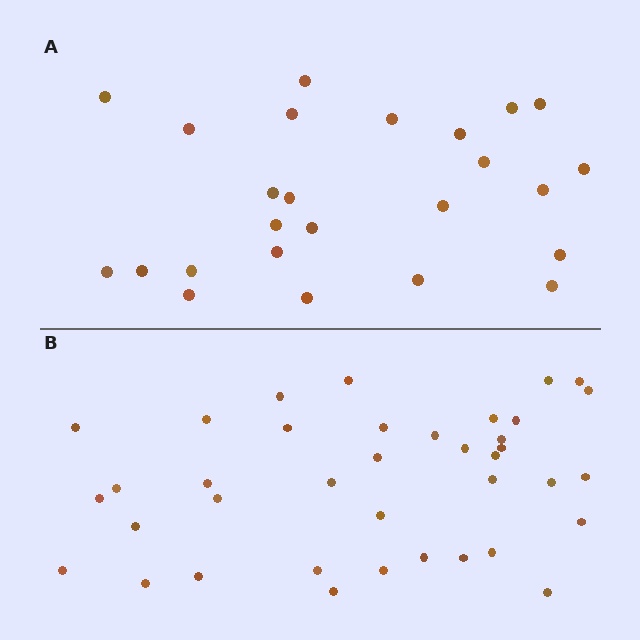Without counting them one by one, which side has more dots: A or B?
Region B (the bottom region) has more dots.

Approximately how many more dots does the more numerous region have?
Region B has approximately 15 more dots than region A.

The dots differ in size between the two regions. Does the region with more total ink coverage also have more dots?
No. Region A has more total ink coverage because its dots are larger, but region B actually contains more individual dots. Total area can be misleading — the number of items is what matters here.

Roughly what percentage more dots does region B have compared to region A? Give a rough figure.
About 50% more.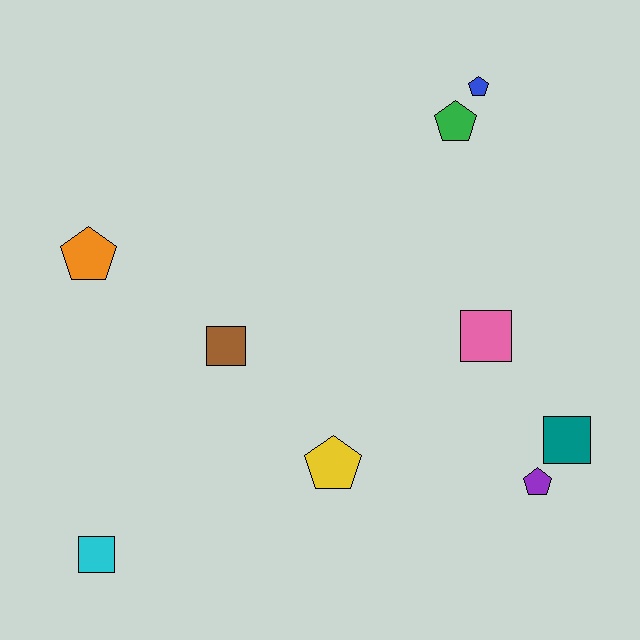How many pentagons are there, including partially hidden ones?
There are 5 pentagons.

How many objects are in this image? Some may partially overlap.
There are 9 objects.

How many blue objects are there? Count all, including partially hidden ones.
There is 1 blue object.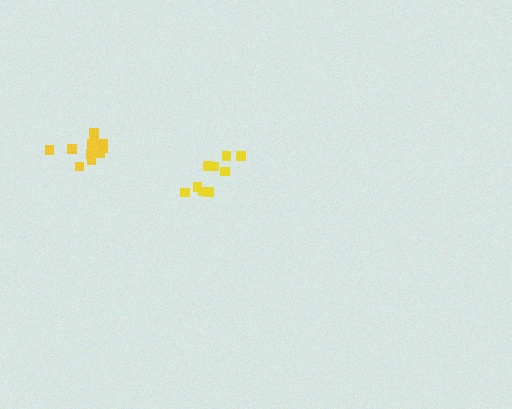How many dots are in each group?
Group 1: 12 dots, Group 2: 9 dots (21 total).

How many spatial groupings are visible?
There are 2 spatial groupings.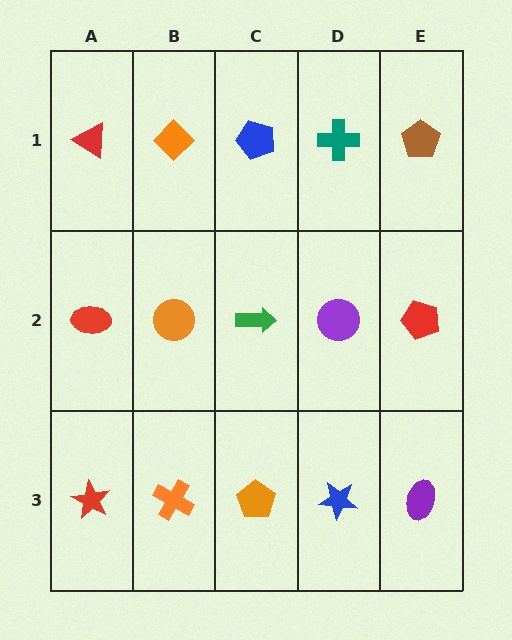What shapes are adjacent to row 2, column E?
A brown pentagon (row 1, column E), a purple ellipse (row 3, column E), a purple circle (row 2, column D).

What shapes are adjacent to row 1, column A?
A red ellipse (row 2, column A), an orange diamond (row 1, column B).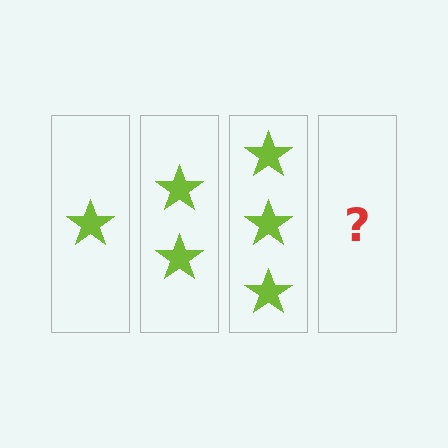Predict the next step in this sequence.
The next step is 4 stars.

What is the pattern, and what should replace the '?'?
The pattern is that each step adds one more star. The '?' should be 4 stars.